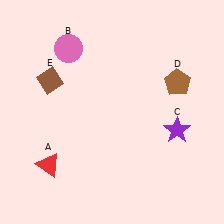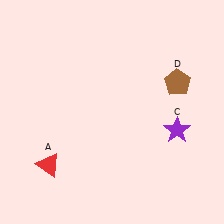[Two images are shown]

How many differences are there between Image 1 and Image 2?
There are 2 differences between the two images.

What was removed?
The pink circle (B), the brown diamond (E) were removed in Image 2.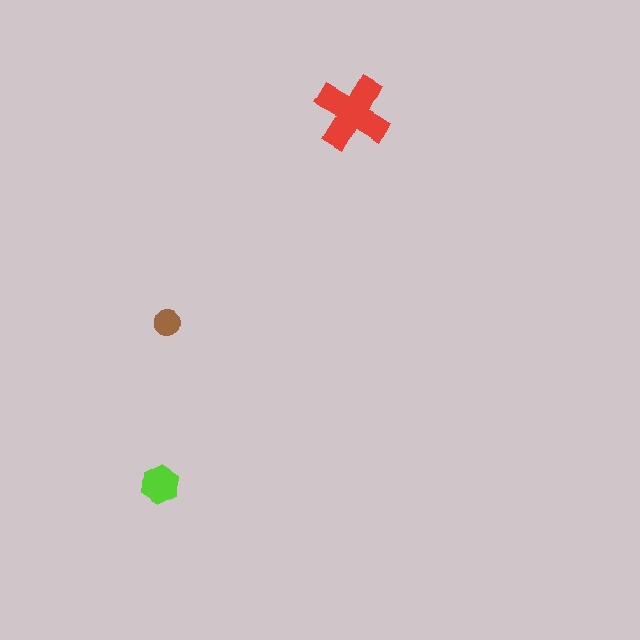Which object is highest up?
The red cross is topmost.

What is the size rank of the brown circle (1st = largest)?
3rd.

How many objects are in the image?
There are 3 objects in the image.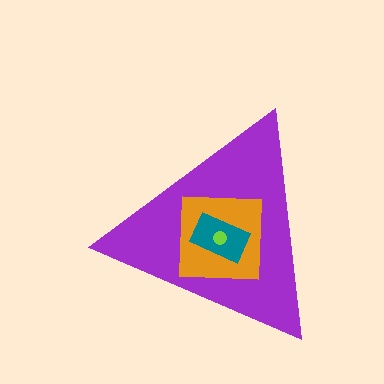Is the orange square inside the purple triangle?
Yes.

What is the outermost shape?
The purple triangle.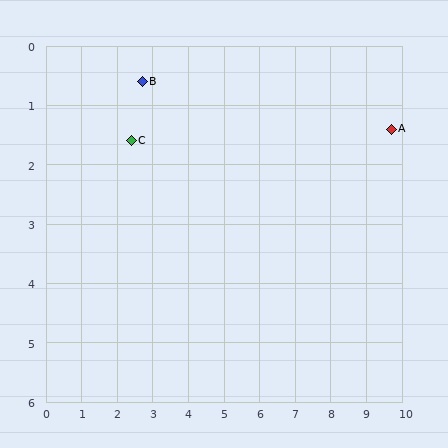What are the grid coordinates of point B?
Point B is at approximately (2.7, 0.6).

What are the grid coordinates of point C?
Point C is at approximately (2.4, 1.6).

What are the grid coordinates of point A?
Point A is at approximately (9.7, 1.4).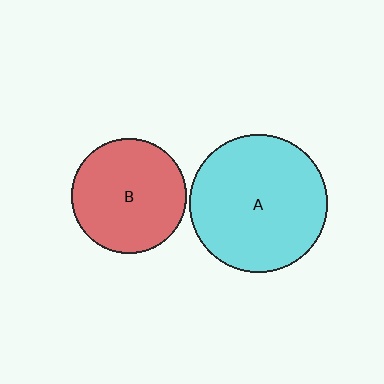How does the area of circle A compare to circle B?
Approximately 1.4 times.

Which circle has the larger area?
Circle A (cyan).